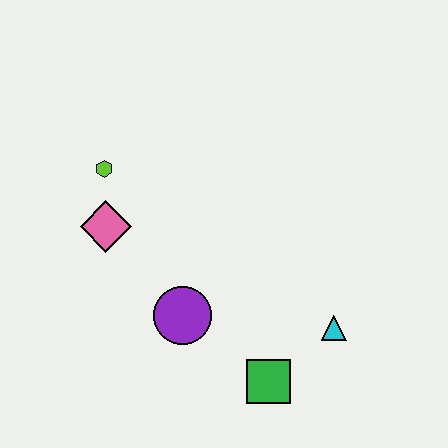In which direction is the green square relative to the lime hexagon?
The green square is below the lime hexagon.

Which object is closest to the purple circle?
The green square is closest to the purple circle.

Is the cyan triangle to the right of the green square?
Yes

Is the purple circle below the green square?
No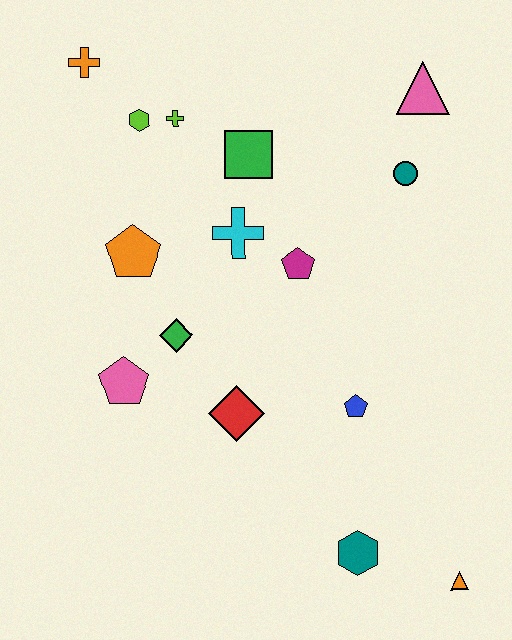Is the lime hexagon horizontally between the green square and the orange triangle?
No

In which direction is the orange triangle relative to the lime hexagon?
The orange triangle is below the lime hexagon.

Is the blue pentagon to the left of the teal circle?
Yes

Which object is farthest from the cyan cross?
The orange triangle is farthest from the cyan cross.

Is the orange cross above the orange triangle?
Yes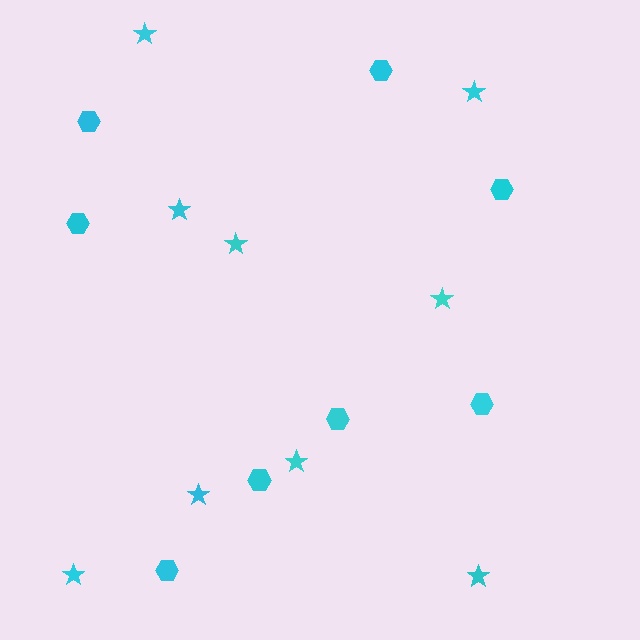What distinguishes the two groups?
There are 2 groups: one group of hexagons (8) and one group of stars (9).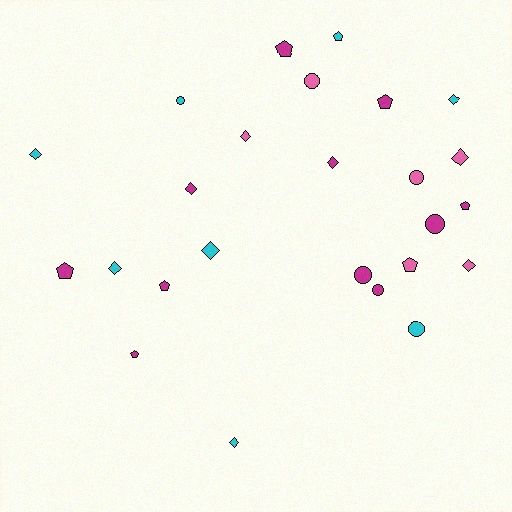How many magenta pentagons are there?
There are 6 magenta pentagons.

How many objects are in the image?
There are 25 objects.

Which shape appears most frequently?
Diamond, with 10 objects.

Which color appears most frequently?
Magenta, with 11 objects.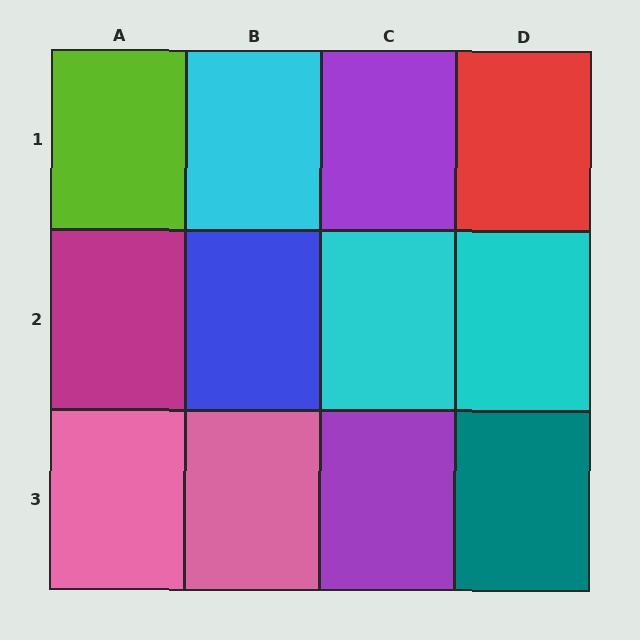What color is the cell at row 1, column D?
Red.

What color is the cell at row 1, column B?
Cyan.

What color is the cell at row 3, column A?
Pink.